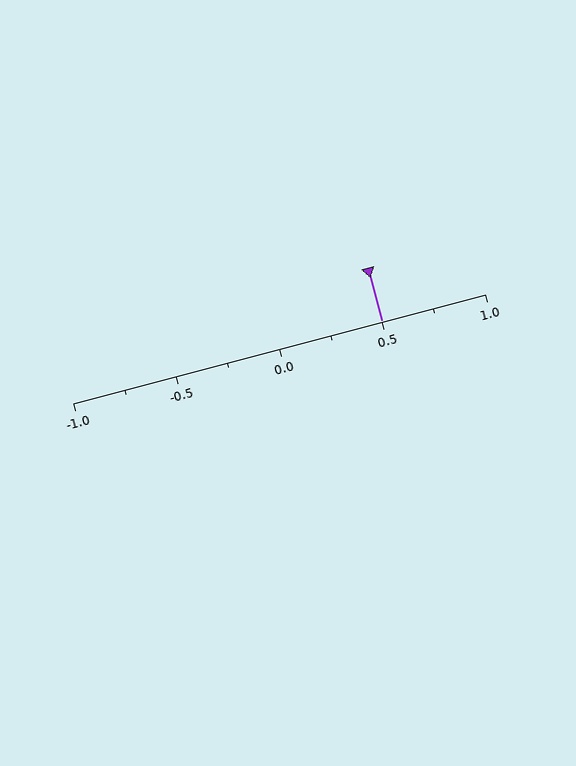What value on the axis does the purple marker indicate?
The marker indicates approximately 0.5.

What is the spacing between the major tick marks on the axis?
The major ticks are spaced 0.5 apart.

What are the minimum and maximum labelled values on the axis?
The axis runs from -1.0 to 1.0.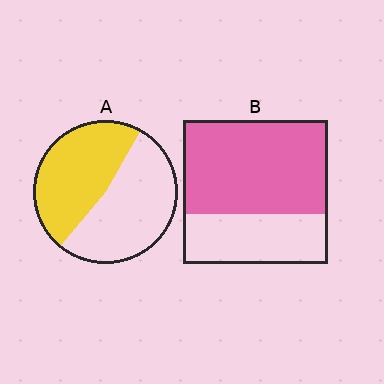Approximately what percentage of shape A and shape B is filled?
A is approximately 45% and B is approximately 65%.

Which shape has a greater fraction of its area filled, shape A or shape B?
Shape B.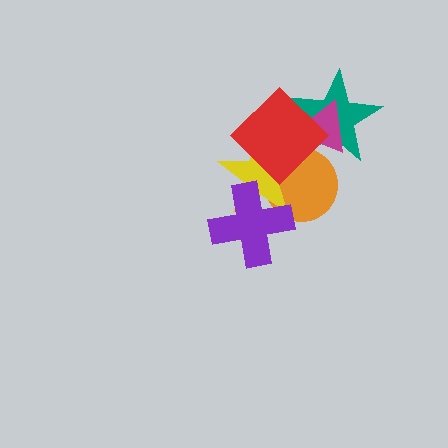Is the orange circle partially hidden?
Yes, it is partially covered by another shape.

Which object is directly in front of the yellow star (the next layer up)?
The purple cross is directly in front of the yellow star.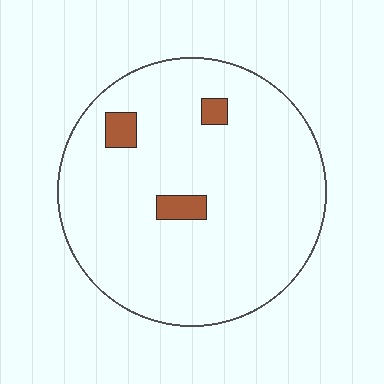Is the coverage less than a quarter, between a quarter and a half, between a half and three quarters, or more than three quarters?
Less than a quarter.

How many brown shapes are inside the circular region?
3.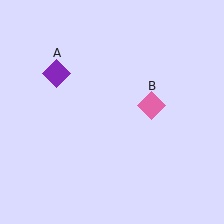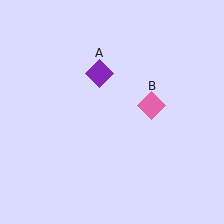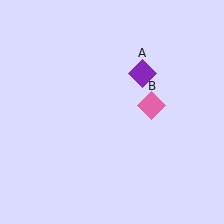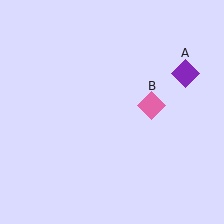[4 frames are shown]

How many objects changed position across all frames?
1 object changed position: purple diamond (object A).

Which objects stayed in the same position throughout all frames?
Pink diamond (object B) remained stationary.